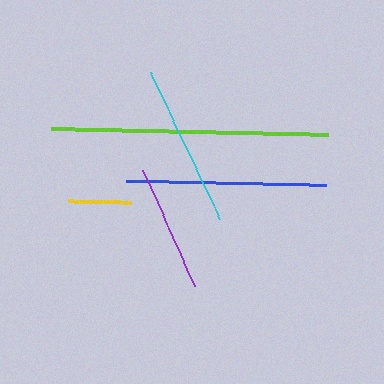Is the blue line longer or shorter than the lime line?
The lime line is longer than the blue line.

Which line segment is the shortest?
The yellow line is the shortest at approximately 63 pixels.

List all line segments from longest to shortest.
From longest to shortest: lime, blue, cyan, purple, yellow.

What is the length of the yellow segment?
The yellow segment is approximately 63 pixels long.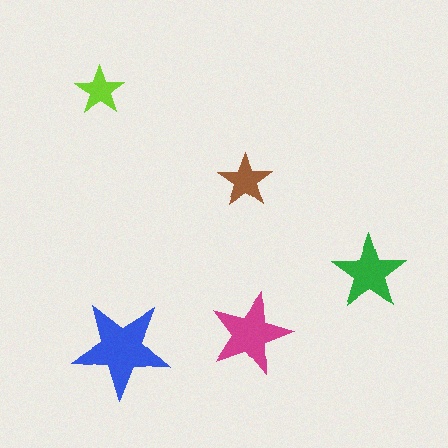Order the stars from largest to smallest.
the blue one, the magenta one, the green one, the brown one, the lime one.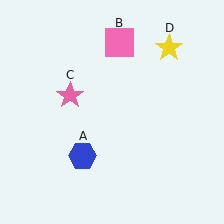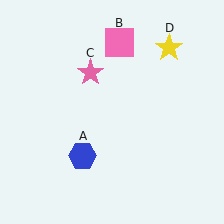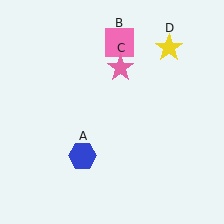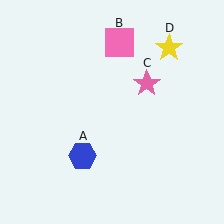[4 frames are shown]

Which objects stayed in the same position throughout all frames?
Blue hexagon (object A) and pink square (object B) and yellow star (object D) remained stationary.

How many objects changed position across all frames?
1 object changed position: pink star (object C).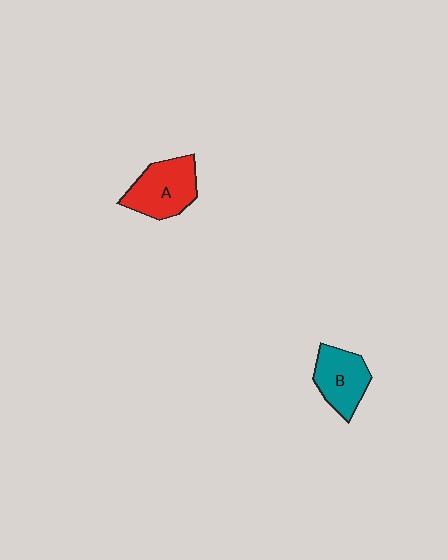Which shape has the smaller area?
Shape B (teal).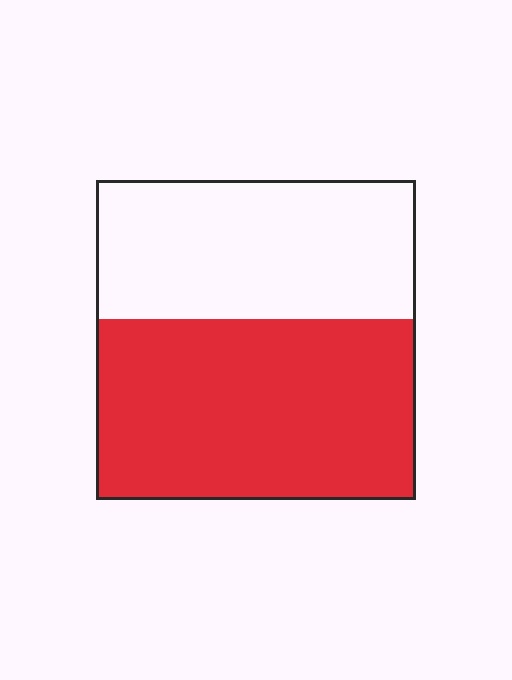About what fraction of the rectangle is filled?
About three fifths (3/5).